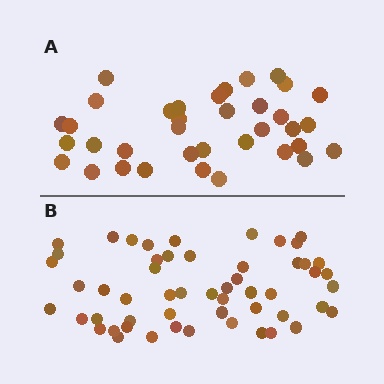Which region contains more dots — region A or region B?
Region B (the bottom region) has more dots.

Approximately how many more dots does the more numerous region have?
Region B has approximately 20 more dots than region A.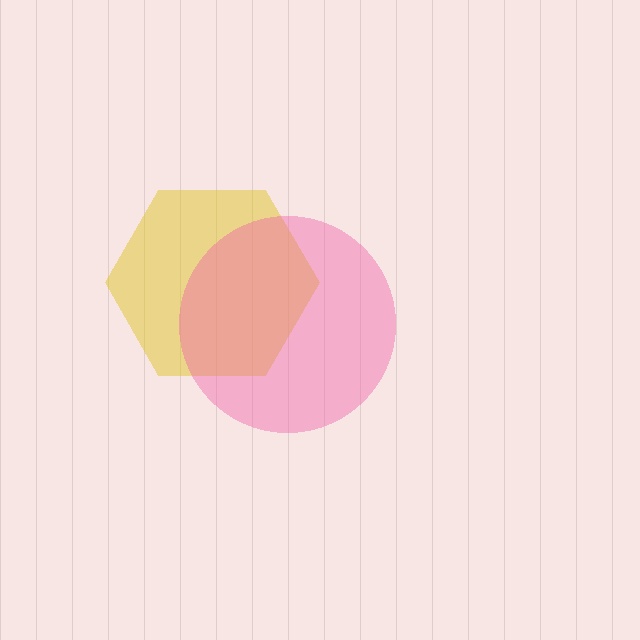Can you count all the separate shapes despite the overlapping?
Yes, there are 2 separate shapes.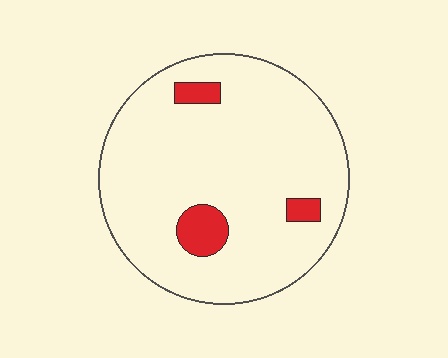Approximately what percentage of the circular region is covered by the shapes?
Approximately 10%.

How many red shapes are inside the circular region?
3.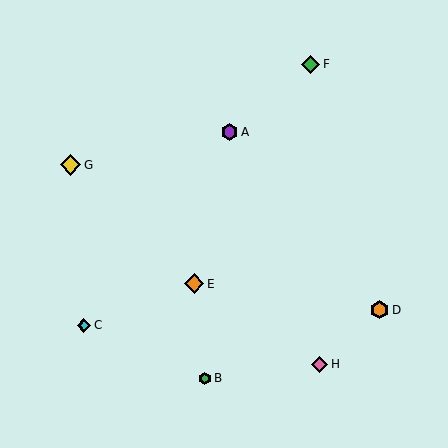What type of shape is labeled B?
Shape B is a green hexagon.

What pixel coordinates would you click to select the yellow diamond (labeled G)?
Click at (71, 165) to select the yellow diamond G.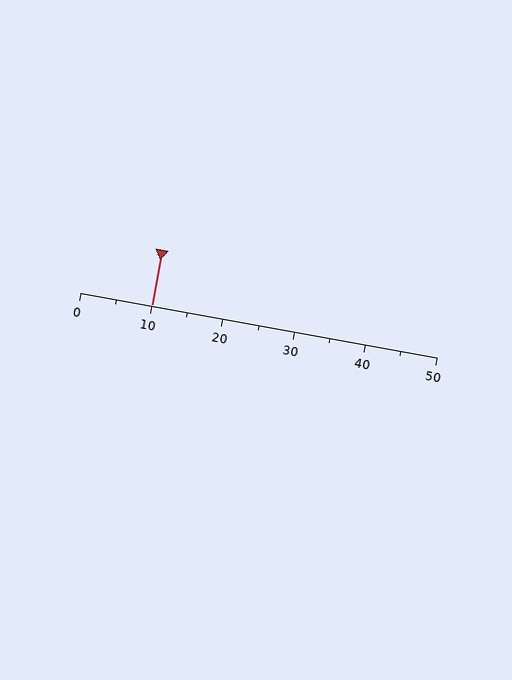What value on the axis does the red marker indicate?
The marker indicates approximately 10.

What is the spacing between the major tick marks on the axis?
The major ticks are spaced 10 apart.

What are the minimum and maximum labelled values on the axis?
The axis runs from 0 to 50.